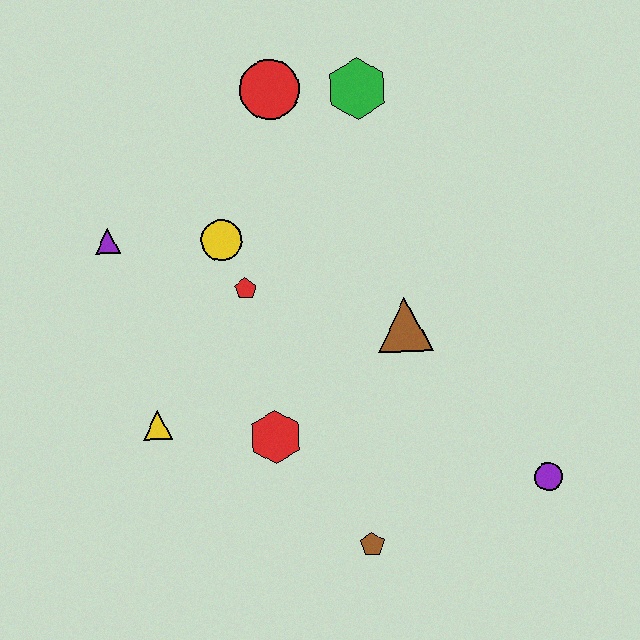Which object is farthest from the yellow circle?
The purple circle is farthest from the yellow circle.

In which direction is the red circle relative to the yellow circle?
The red circle is above the yellow circle.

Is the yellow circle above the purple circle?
Yes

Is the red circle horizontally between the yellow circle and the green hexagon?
Yes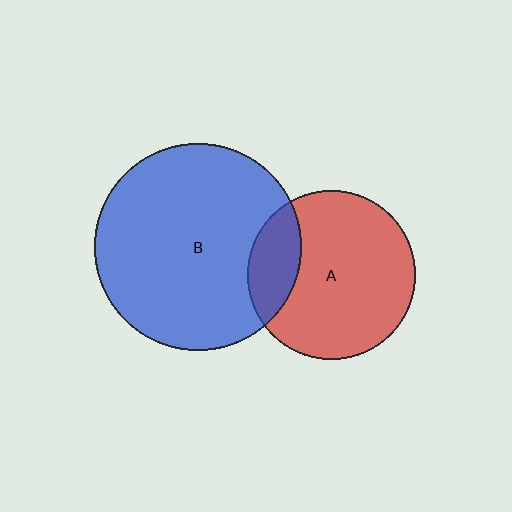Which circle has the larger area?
Circle B (blue).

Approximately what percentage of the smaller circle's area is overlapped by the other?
Approximately 20%.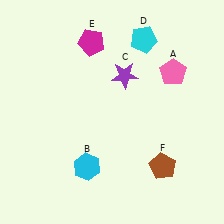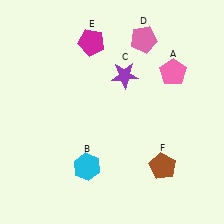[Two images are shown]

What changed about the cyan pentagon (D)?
In Image 1, D is cyan. In Image 2, it changed to pink.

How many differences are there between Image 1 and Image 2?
There is 1 difference between the two images.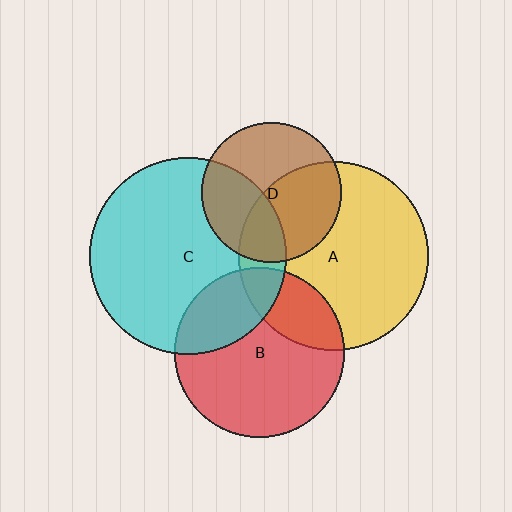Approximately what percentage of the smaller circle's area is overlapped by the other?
Approximately 25%.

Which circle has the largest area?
Circle C (cyan).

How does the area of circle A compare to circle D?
Approximately 1.8 times.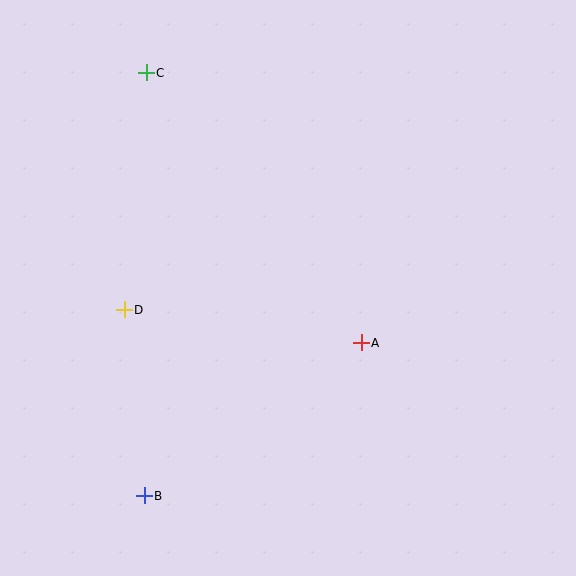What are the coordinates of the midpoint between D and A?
The midpoint between D and A is at (243, 326).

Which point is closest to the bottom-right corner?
Point A is closest to the bottom-right corner.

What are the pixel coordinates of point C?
Point C is at (146, 73).